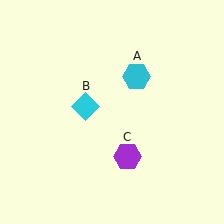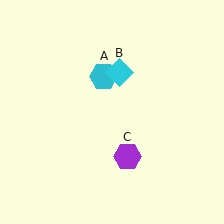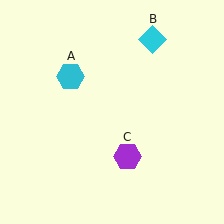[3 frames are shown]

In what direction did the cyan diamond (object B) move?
The cyan diamond (object B) moved up and to the right.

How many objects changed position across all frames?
2 objects changed position: cyan hexagon (object A), cyan diamond (object B).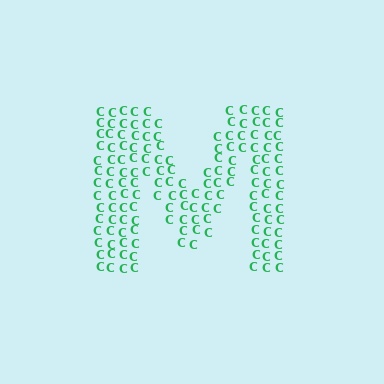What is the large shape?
The large shape is the letter M.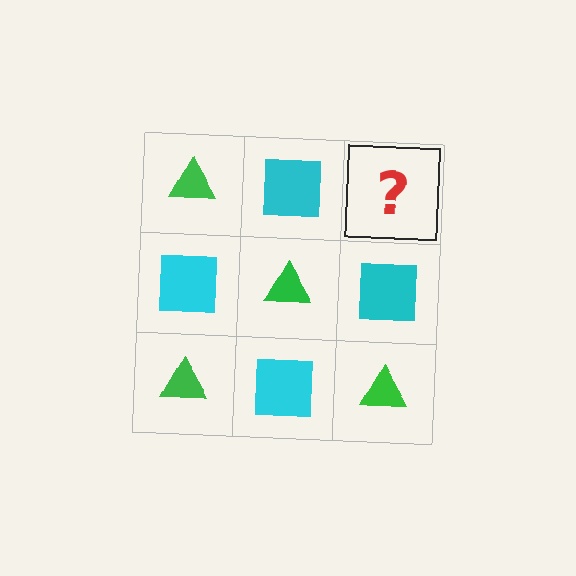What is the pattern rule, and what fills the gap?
The rule is that it alternates green triangle and cyan square in a checkerboard pattern. The gap should be filled with a green triangle.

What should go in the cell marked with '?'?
The missing cell should contain a green triangle.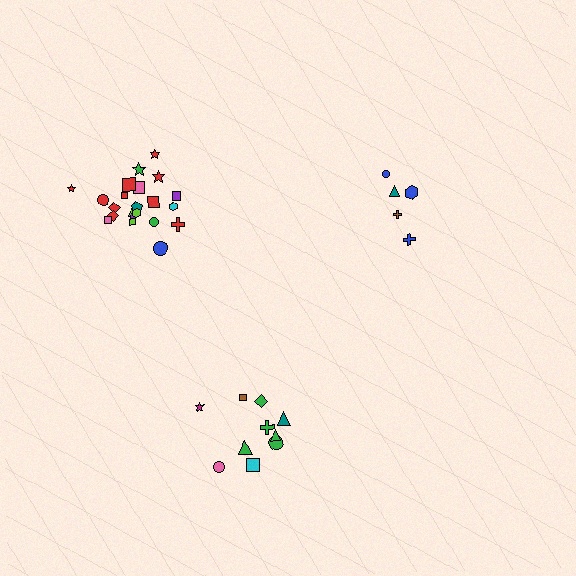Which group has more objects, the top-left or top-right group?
The top-left group.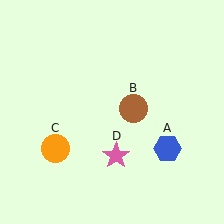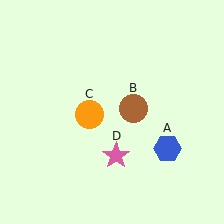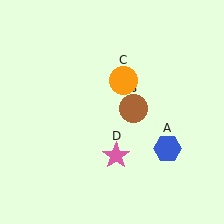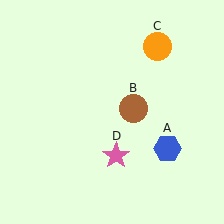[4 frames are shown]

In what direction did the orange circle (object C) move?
The orange circle (object C) moved up and to the right.